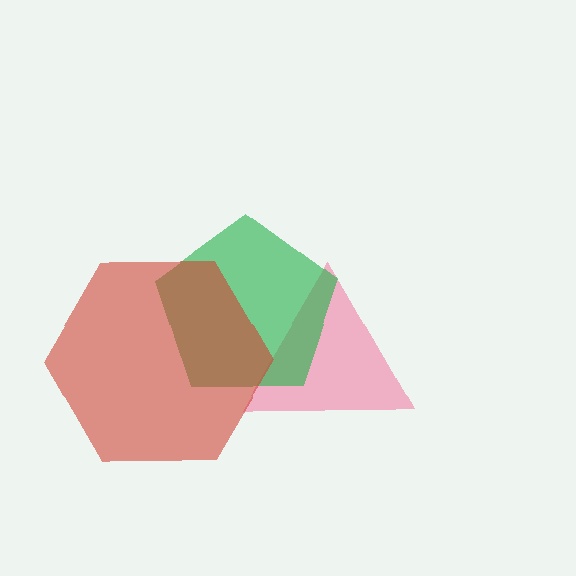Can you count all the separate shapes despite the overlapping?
Yes, there are 3 separate shapes.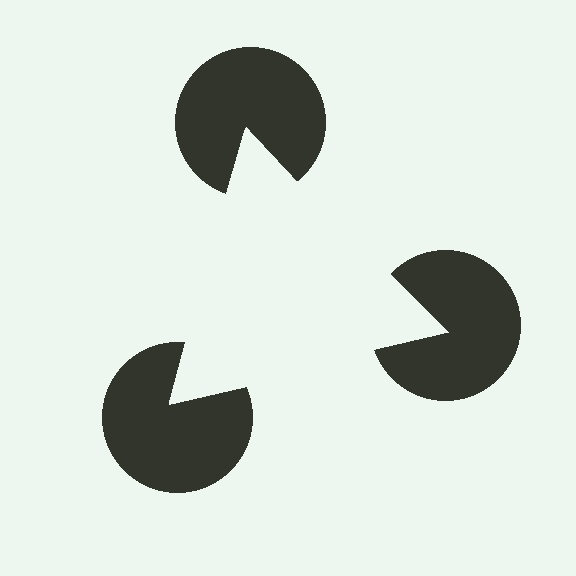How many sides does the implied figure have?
3 sides.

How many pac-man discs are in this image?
There are 3 — one at each vertex of the illusory triangle.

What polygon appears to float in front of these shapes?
An illusory triangle — its edges are inferred from the aligned wedge cuts in the pac-man discs, not physically drawn.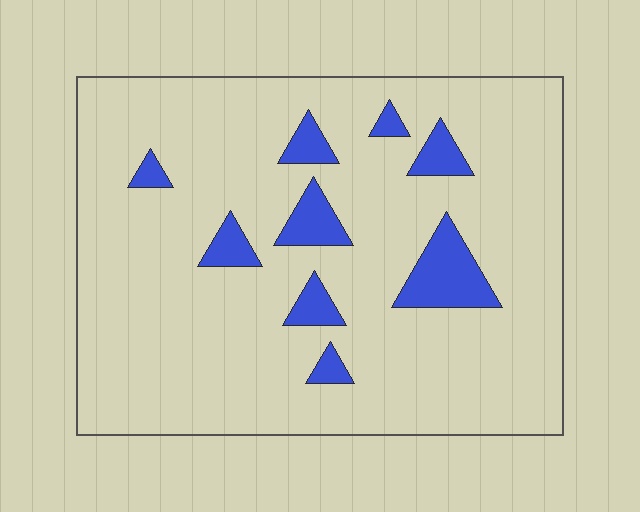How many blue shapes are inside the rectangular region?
9.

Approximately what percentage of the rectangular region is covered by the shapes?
Approximately 10%.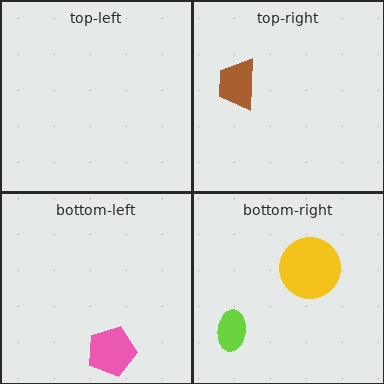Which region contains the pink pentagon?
The bottom-left region.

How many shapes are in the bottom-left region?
1.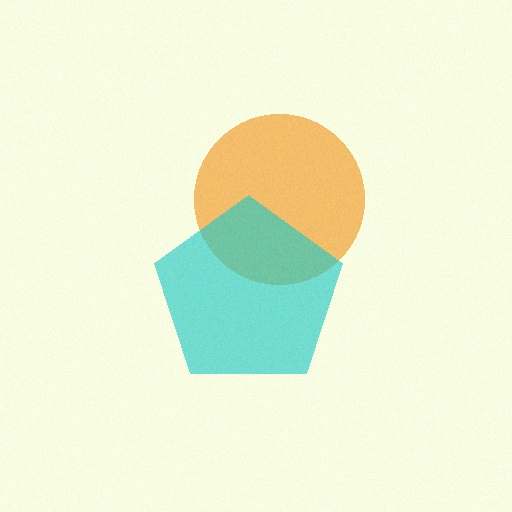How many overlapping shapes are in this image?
There are 2 overlapping shapes in the image.